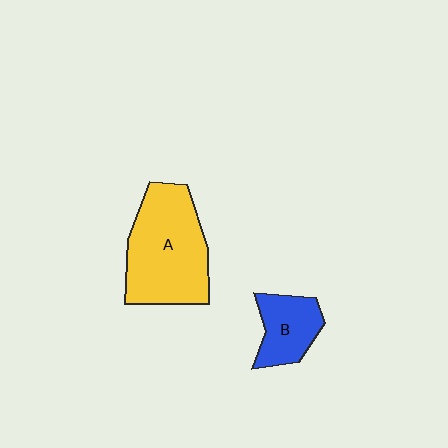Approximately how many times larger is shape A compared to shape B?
Approximately 2.2 times.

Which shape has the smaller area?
Shape B (blue).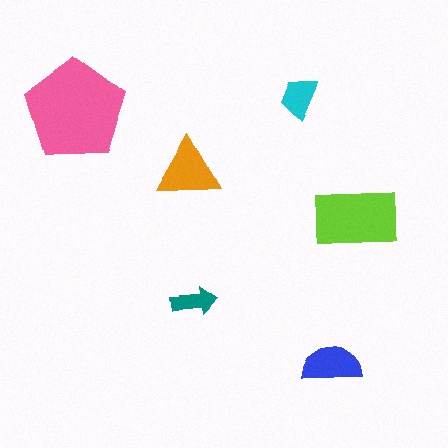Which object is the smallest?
The teal arrow.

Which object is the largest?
The pink pentagon.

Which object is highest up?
The cyan trapezoid is topmost.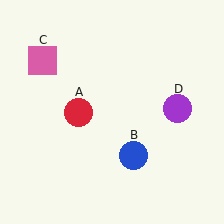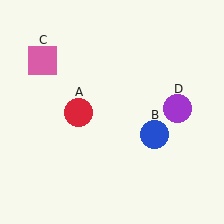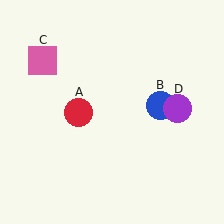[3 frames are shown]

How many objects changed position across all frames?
1 object changed position: blue circle (object B).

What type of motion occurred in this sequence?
The blue circle (object B) rotated counterclockwise around the center of the scene.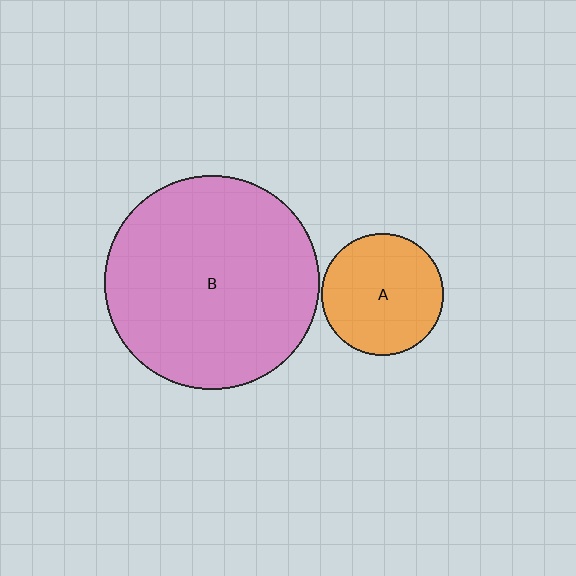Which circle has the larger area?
Circle B (pink).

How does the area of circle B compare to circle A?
Approximately 3.1 times.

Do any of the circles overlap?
No, none of the circles overlap.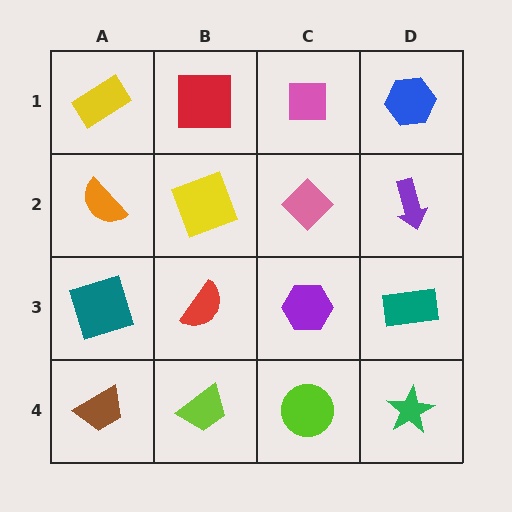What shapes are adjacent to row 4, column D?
A teal rectangle (row 3, column D), a lime circle (row 4, column C).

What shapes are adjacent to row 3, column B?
A yellow square (row 2, column B), a lime trapezoid (row 4, column B), a teal square (row 3, column A), a purple hexagon (row 3, column C).